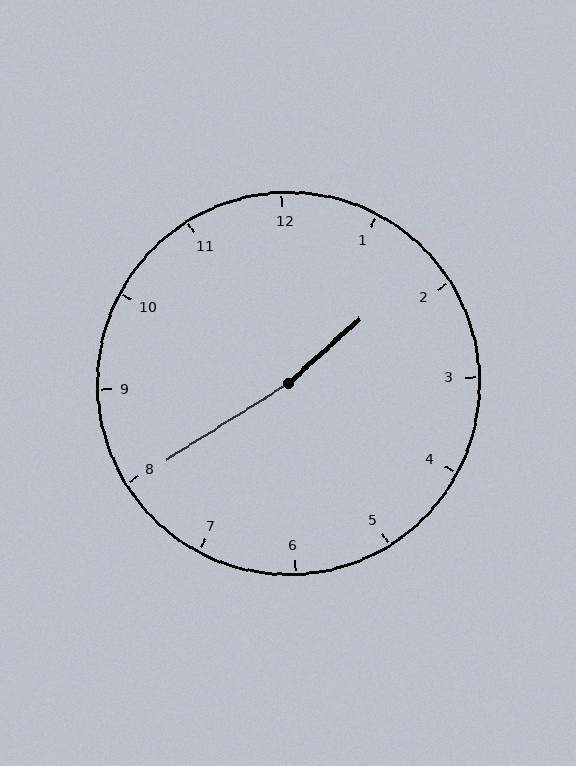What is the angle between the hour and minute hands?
Approximately 170 degrees.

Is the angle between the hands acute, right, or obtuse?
It is obtuse.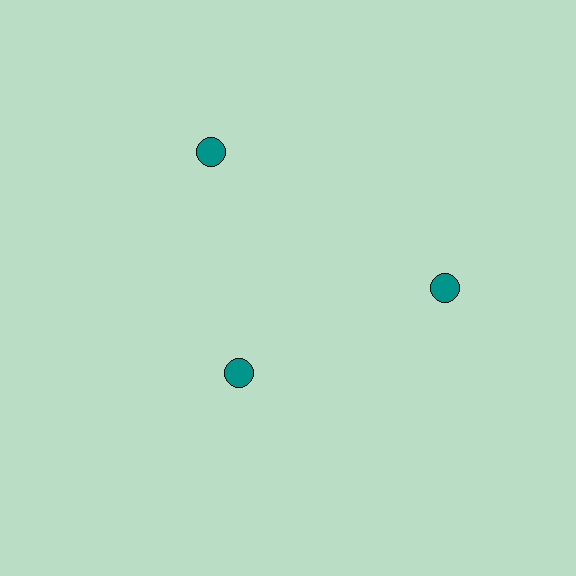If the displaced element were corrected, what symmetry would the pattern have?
It would have 3-fold rotational symmetry — the pattern would map onto itself every 120 degrees.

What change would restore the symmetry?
The symmetry would be restored by moving it outward, back onto the ring so that all 3 circles sit at equal angles and equal distance from the center.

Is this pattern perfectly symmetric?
No. The 3 teal circles are arranged in a ring, but one element near the 7 o'clock position is pulled inward toward the center, breaking the 3-fold rotational symmetry.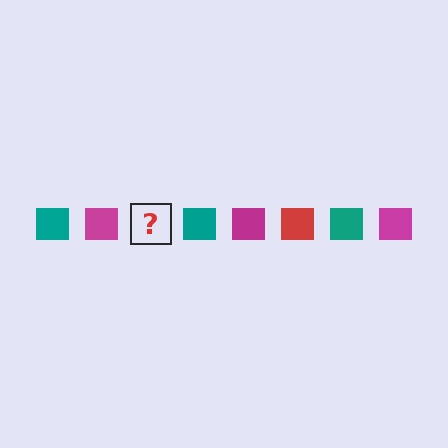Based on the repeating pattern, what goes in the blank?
The blank should be a red square.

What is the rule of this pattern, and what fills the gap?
The rule is that the pattern cycles through teal, magenta, red squares. The gap should be filled with a red square.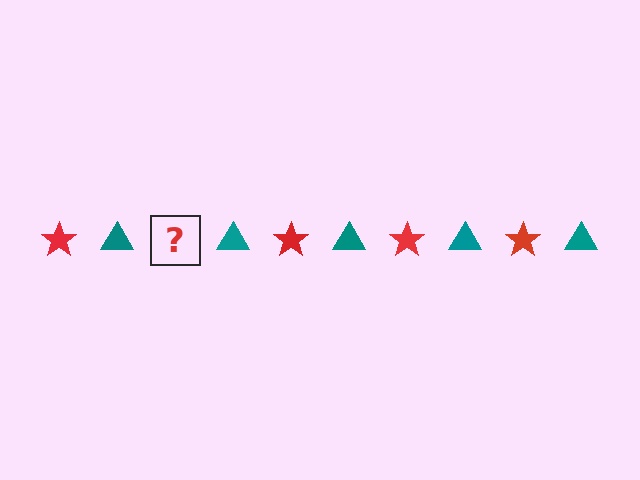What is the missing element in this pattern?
The missing element is a red star.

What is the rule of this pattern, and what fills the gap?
The rule is that the pattern alternates between red star and teal triangle. The gap should be filled with a red star.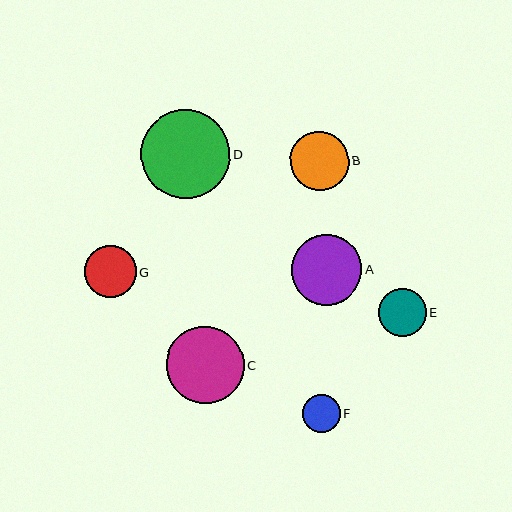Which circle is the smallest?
Circle F is the smallest with a size of approximately 38 pixels.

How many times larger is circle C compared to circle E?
Circle C is approximately 1.6 times the size of circle E.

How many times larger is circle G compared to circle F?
Circle G is approximately 1.4 times the size of circle F.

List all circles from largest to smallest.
From largest to smallest: D, C, A, B, G, E, F.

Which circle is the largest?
Circle D is the largest with a size of approximately 89 pixels.